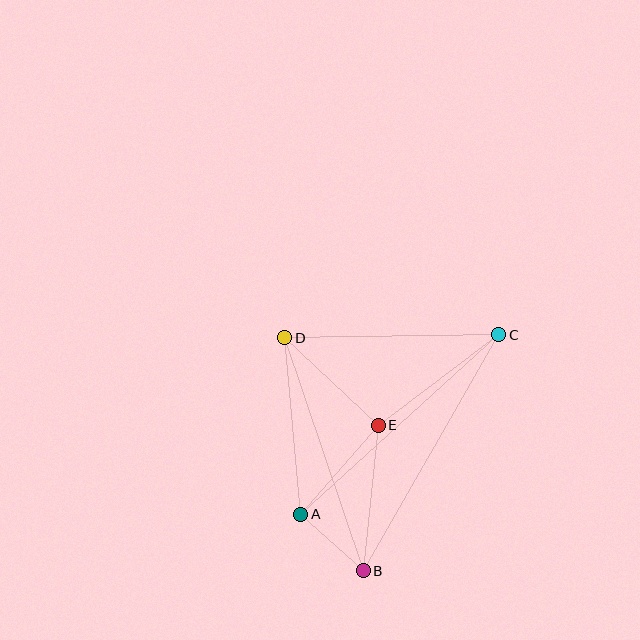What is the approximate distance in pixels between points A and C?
The distance between A and C is approximately 267 pixels.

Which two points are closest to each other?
Points A and B are closest to each other.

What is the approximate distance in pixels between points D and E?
The distance between D and E is approximately 128 pixels.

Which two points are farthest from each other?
Points B and C are farthest from each other.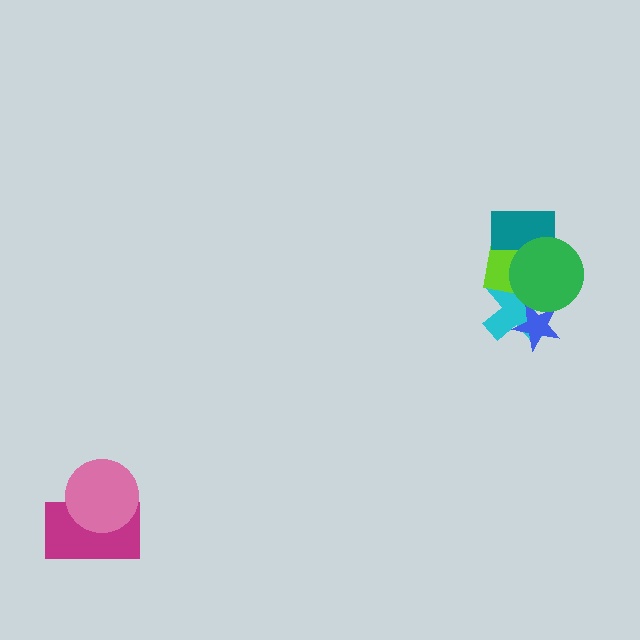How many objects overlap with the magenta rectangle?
1 object overlaps with the magenta rectangle.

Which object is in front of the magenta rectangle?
The pink circle is in front of the magenta rectangle.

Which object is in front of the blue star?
The green circle is in front of the blue star.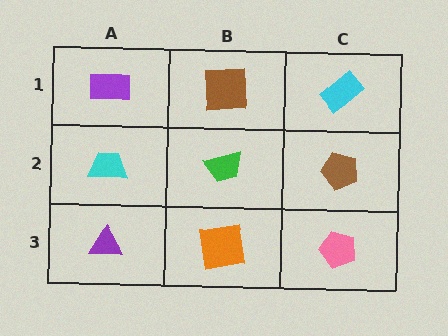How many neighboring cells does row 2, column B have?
4.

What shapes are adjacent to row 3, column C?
A brown pentagon (row 2, column C), an orange square (row 3, column B).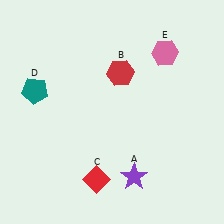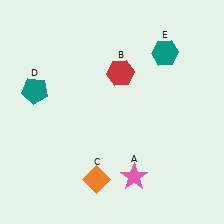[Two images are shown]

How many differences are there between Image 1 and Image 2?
There are 3 differences between the two images.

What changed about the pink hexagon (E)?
In Image 1, E is pink. In Image 2, it changed to teal.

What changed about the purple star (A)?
In Image 1, A is purple. In Image 2, it changed to pink.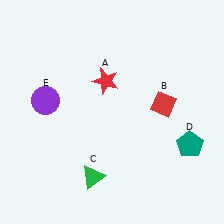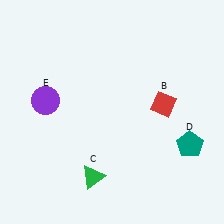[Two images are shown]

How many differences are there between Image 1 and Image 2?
There is 1 difference between the two images.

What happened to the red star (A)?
The red star (A) was removed in Image 2. It was in the top-left area of Image 1.